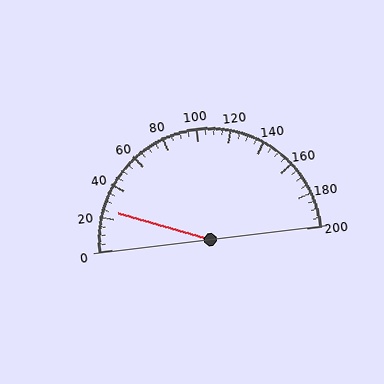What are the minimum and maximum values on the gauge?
The gauge ranges from 0 to 200.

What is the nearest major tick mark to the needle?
The nearest major tick mark is 20.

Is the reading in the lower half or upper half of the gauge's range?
The reading is in the lower half of the range (0 to 200).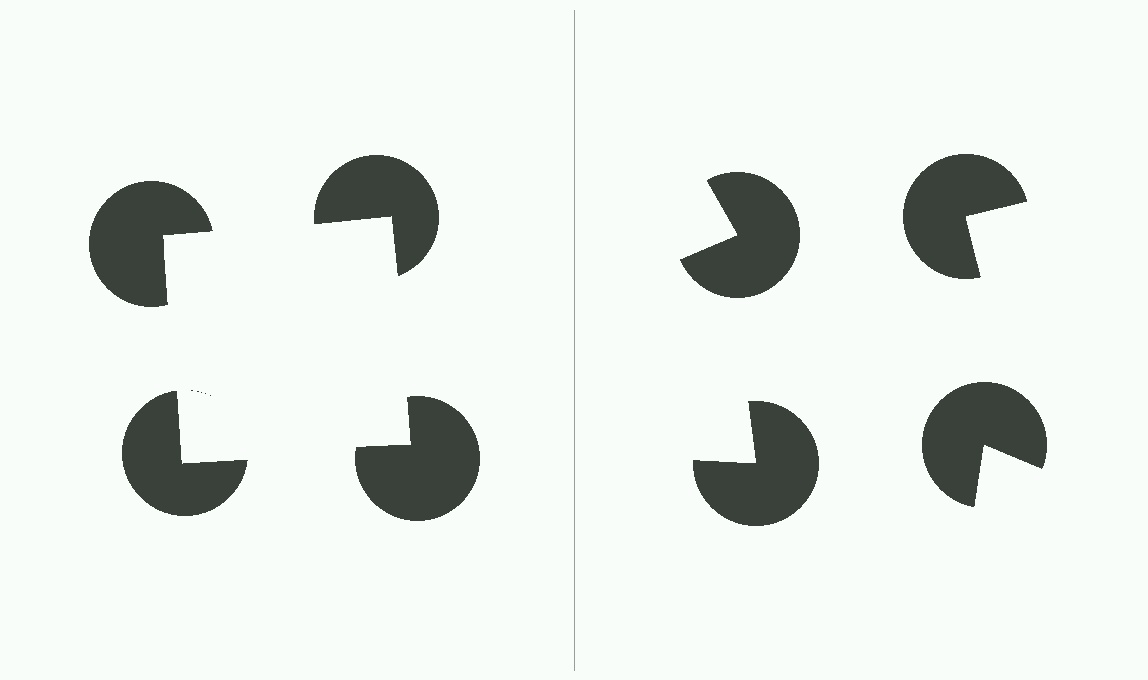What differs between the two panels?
The pac-man discs are positioned identically on both sides; only the wedge orientations differ. On the left they align to a square; on the right they are misaligned.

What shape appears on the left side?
An illusory square.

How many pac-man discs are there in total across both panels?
8 — 4 on each side.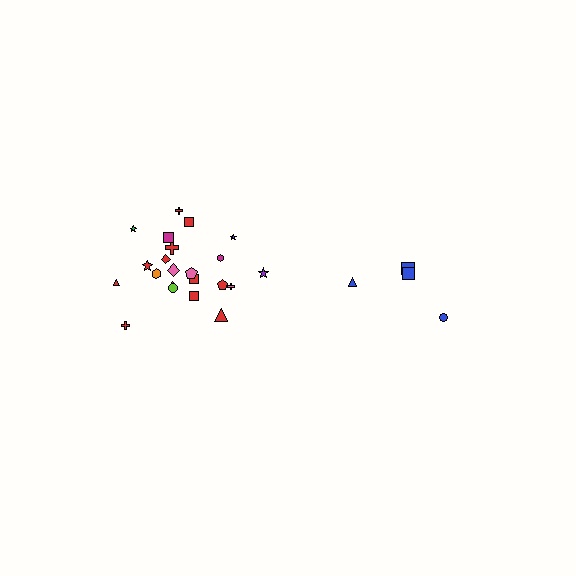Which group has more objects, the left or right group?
The left group.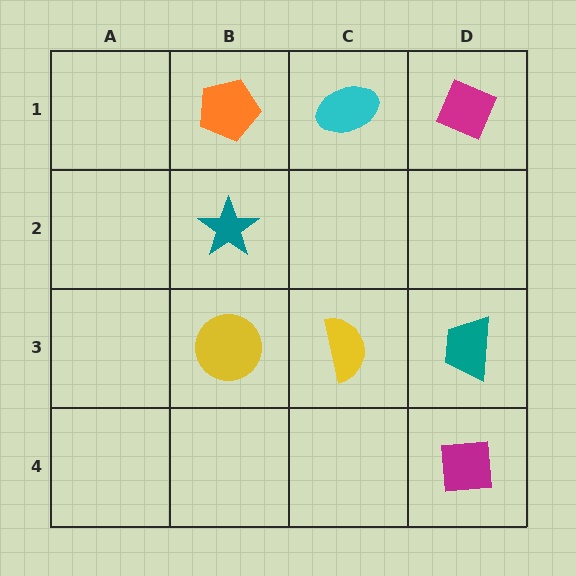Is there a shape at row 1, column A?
No, that cell is empty.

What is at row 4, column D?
A magenta square.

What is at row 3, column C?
A yellow semicircle.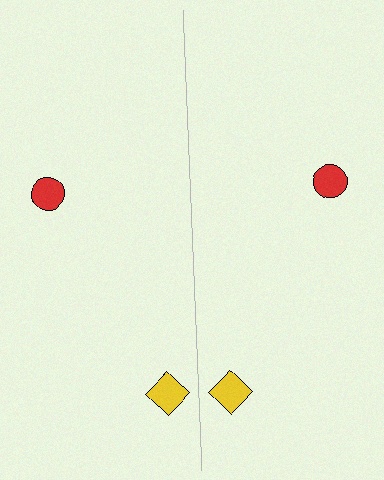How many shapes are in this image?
There are 4 shapes in this image.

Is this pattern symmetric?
Yes, this pattern has bilateral (reflection) symmetry.